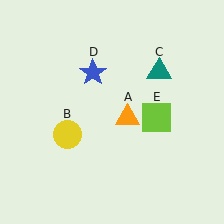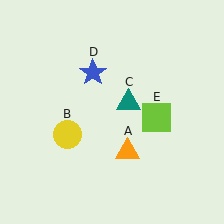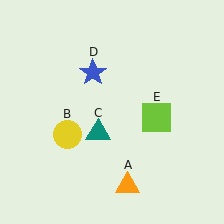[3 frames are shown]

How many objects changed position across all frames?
2 objects changed position: orange triangle (object A), teal triangle (object C).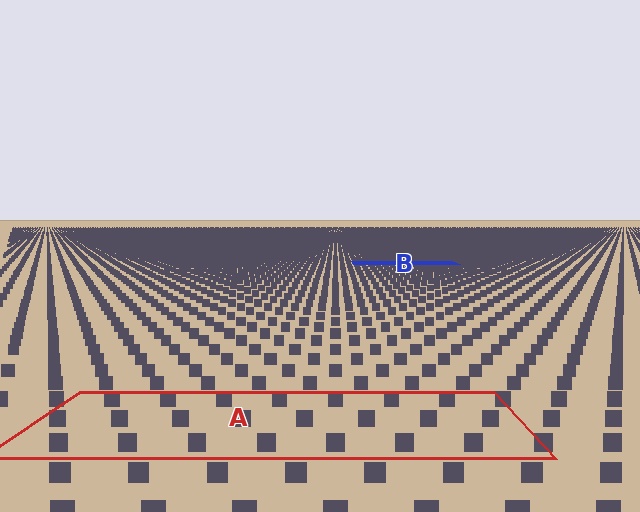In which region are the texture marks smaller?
The texture marks are smaller in region B, because it is farther away.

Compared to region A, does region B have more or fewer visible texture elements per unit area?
Region B has more texture elements per unit area — they are packed more densely because it is farther away.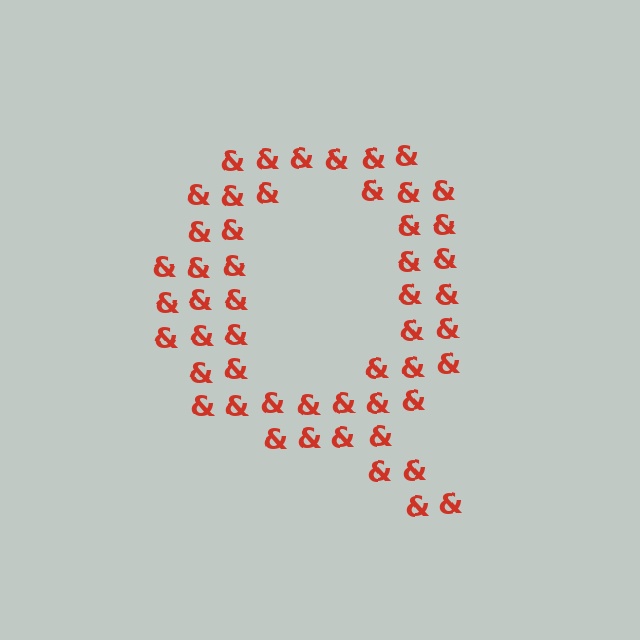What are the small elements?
The small elements are ampersands.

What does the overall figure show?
The overall figure shows the letter Q.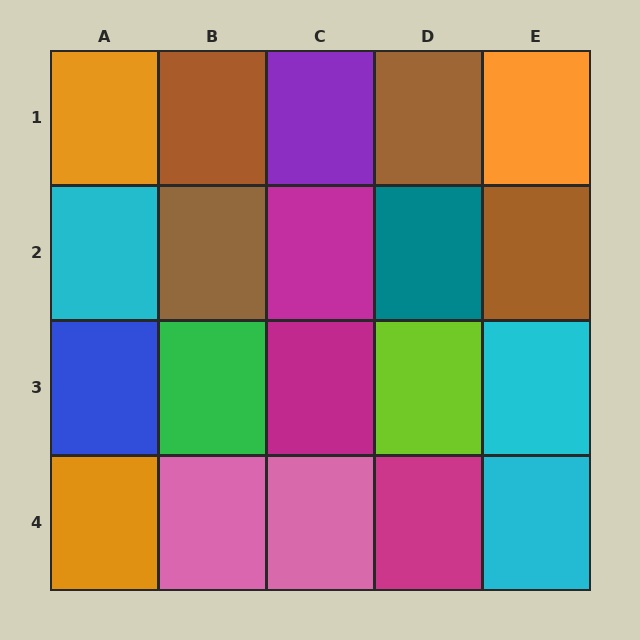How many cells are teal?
1 cell is teal.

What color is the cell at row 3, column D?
Lime.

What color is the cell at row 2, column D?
Teal.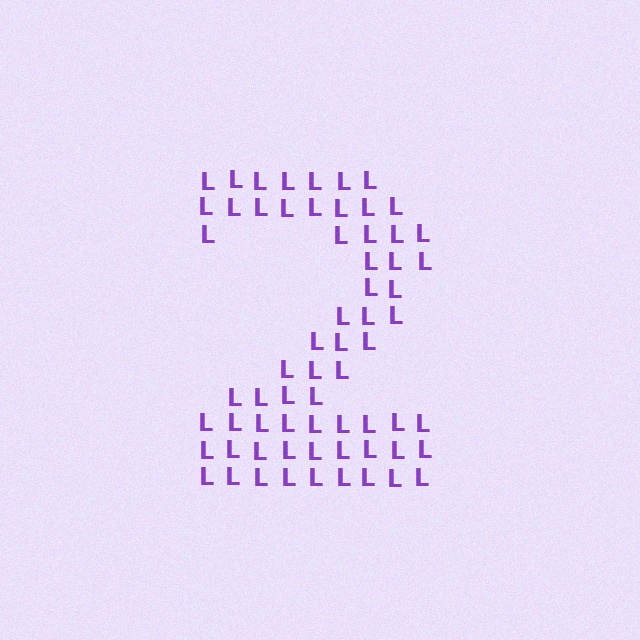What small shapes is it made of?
It is made of small letter L's.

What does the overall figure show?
The overall figure shows the digit 2.